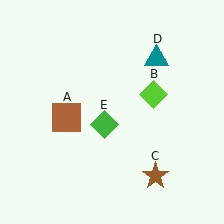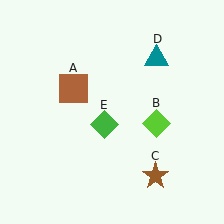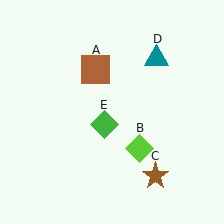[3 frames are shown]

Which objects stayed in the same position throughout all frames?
Brown star (object C) and teal triangle (object D) and green diamond (object E) remained stationary.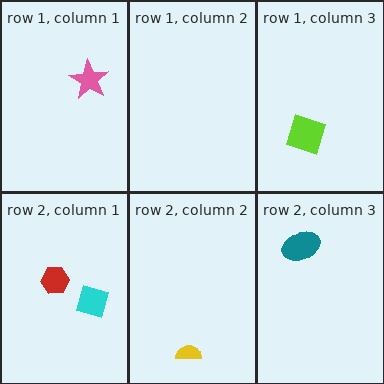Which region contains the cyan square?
The row 2, column 1 region.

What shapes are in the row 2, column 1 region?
The red hexagon, the cyan square.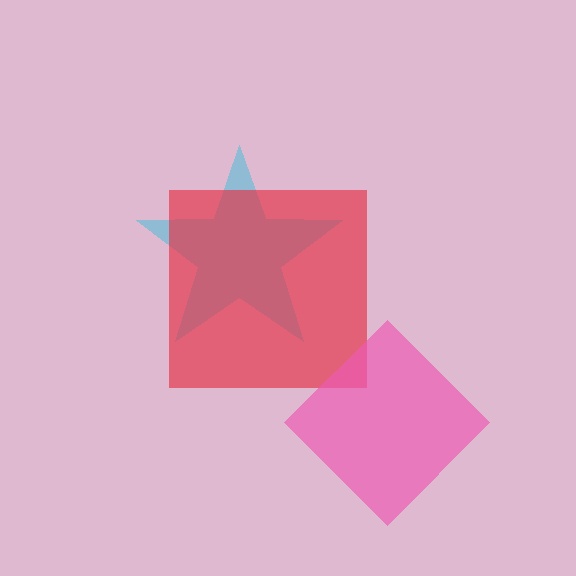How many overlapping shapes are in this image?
There are 3 overlapping shapes in the image.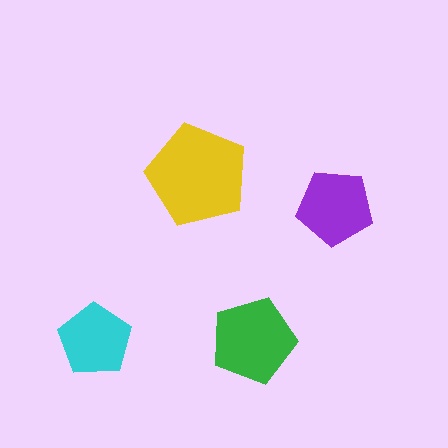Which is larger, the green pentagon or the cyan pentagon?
The green one.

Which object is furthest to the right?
The purple pentagon is rightmost.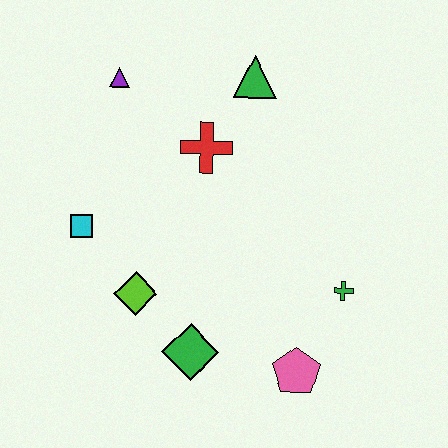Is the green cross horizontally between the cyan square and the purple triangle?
No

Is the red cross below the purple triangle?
Yes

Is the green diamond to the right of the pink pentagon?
No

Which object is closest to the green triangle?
The red cross is closest to the green triangle.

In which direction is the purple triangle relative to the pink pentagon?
The purple triangle is above the pink pentagon.